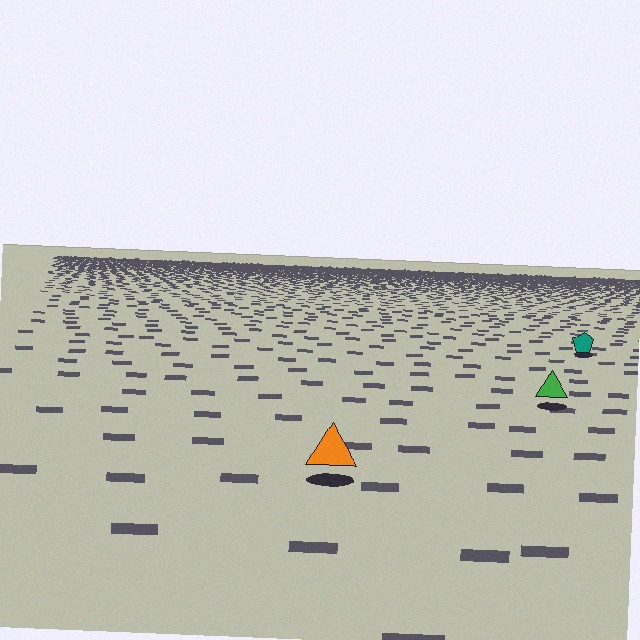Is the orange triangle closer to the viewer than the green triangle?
Yes. The orange triangle is closer — you can tell from the texture gradient: the ground texture is coarser near it.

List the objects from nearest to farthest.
From nearest to farthest: the orange triangle, the green triangle, the teal pentagon.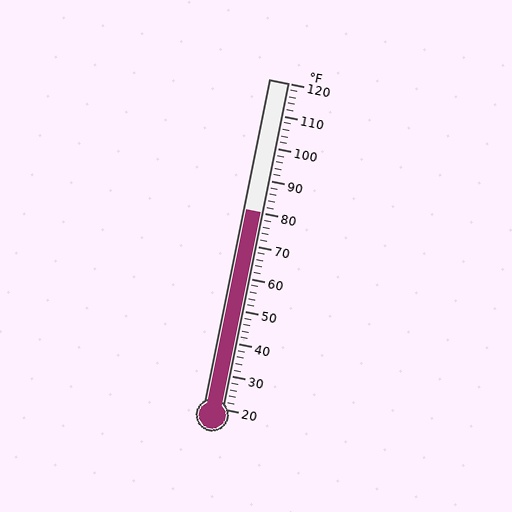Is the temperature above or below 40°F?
The temperature is above 40°F.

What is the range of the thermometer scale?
The thermometer scale ranges from 20°F to 120°F.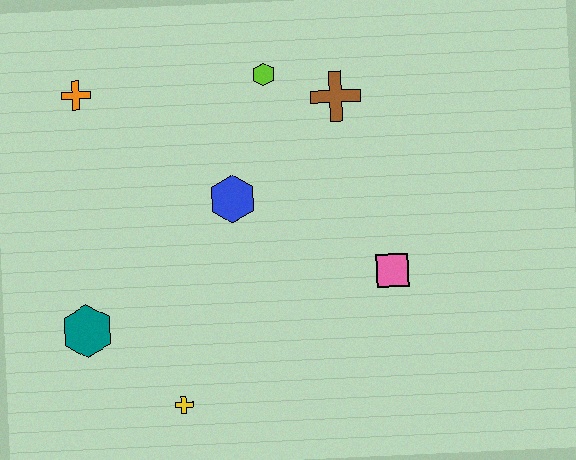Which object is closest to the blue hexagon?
The lime hexagon is closest to the blue hexagon.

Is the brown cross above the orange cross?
No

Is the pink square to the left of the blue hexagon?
No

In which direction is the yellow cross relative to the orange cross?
The yellow cross is below the orange cross.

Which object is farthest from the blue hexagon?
The yellow cross is farthest from the blue hexagon.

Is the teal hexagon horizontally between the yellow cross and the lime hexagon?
No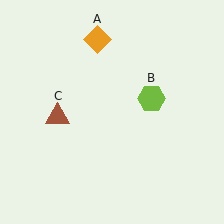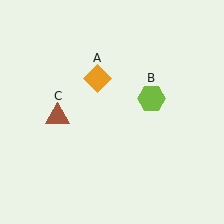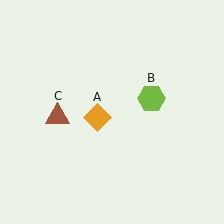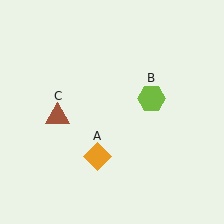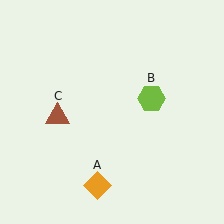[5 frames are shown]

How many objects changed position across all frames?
1 object changed position: orange diamond (object A).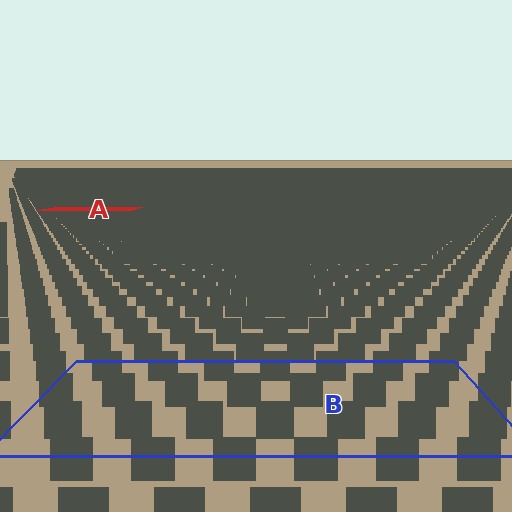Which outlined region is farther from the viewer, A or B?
Region A is farther from the viewer — the texture elements inside it appear smaller and more densely packed.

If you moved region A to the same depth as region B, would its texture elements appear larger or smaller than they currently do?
They would appear larger. At a closer depth, the same texture elements are projected at a bigger on-screen size.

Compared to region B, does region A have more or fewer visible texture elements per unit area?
Region A has more texture elements per unit area — they are packed more densely because it is farther away.